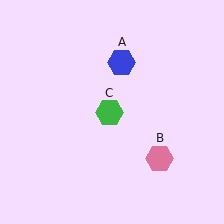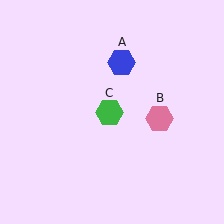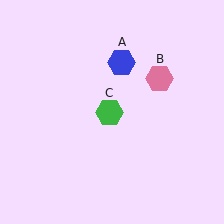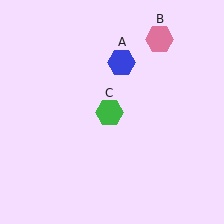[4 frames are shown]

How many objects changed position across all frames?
1 object changed position: pink hexagon (object B).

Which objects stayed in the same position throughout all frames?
Blue hexagon (object A) and green hexagon (object C) remained stationary.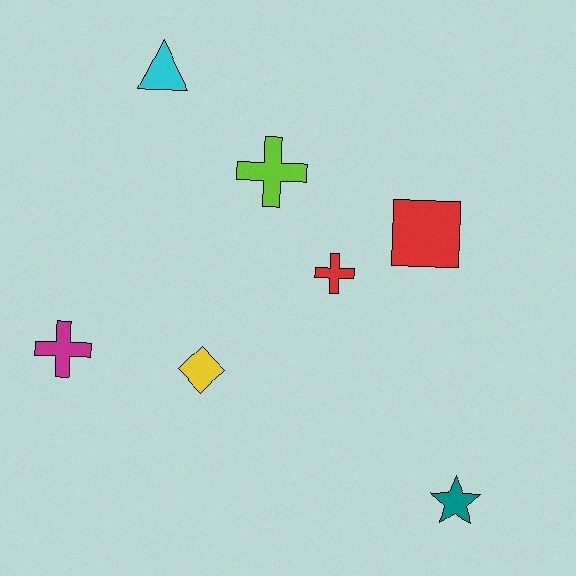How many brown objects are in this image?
There are no brown objects.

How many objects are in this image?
There are 7 objects.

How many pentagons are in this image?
There are no pentagons.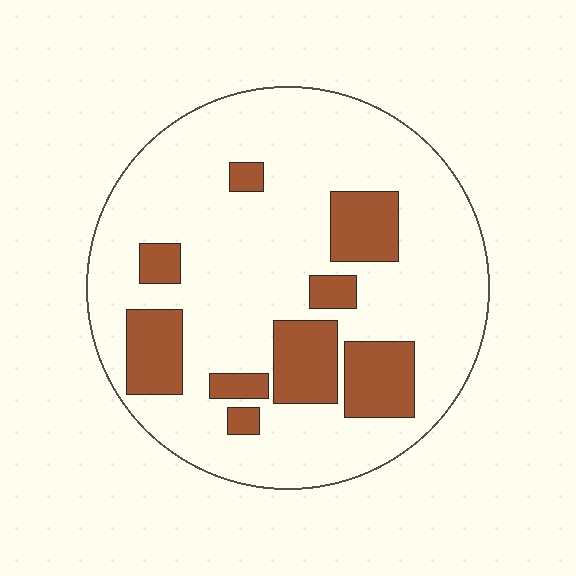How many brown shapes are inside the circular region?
9.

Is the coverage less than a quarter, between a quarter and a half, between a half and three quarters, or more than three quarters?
Less than a quarter.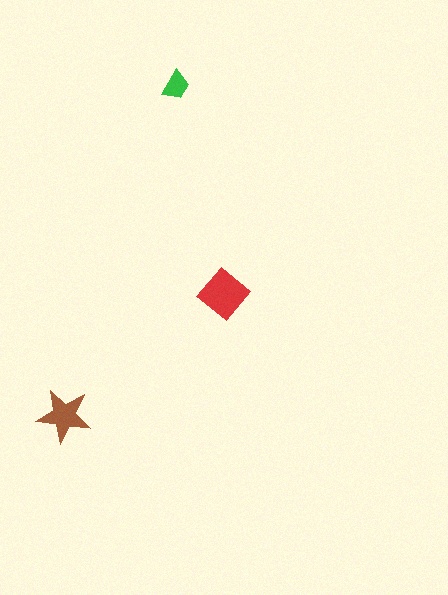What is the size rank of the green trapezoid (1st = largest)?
3rd.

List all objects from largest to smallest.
The red diamond, the brown star, the green trapezoid.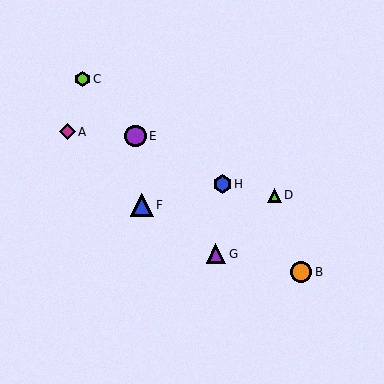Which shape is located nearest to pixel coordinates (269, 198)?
The lime triangle (labeled D) at (274, 195) is nearest to that location.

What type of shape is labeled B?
Shape B is an orange circle.